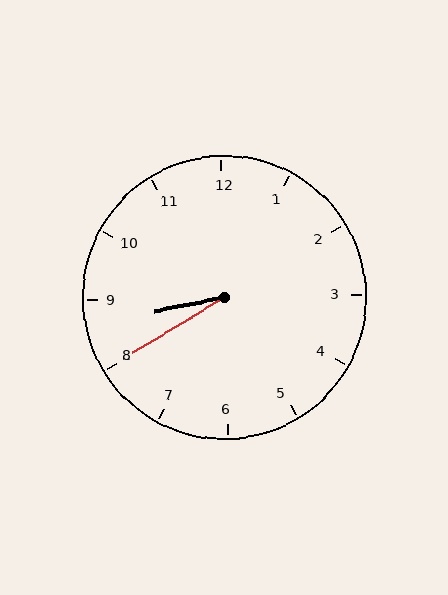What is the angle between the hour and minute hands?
Approximately 20 degrees.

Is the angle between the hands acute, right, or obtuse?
It is acute.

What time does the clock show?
8:40.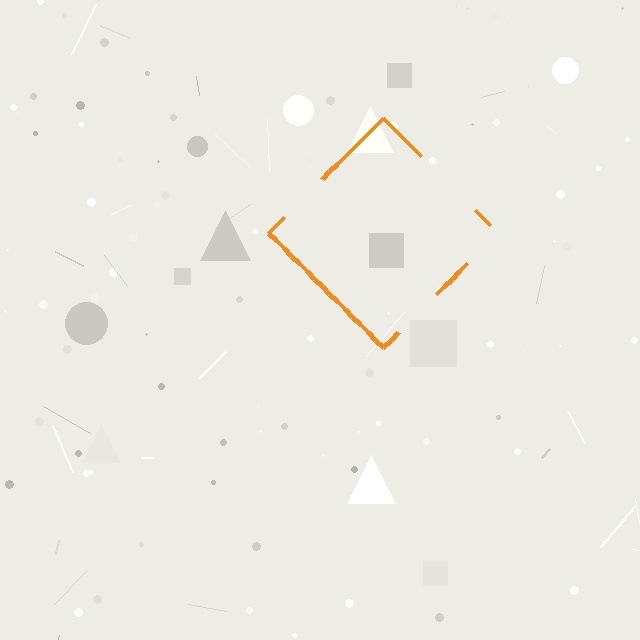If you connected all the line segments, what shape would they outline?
They would outline a diamond.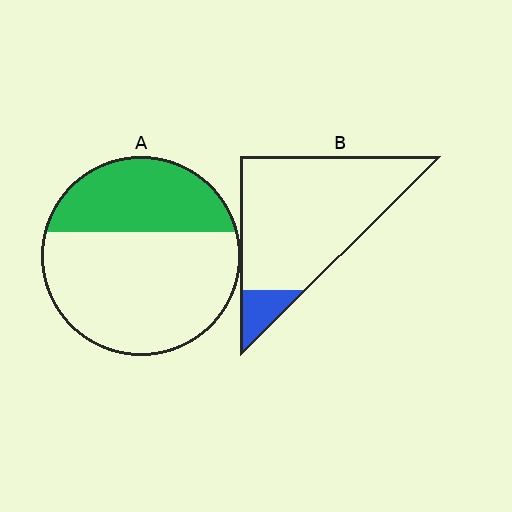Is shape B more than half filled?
No.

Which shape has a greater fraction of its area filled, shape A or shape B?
Shape A.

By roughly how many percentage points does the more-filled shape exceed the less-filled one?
By roughly 25 percentage points (A over B).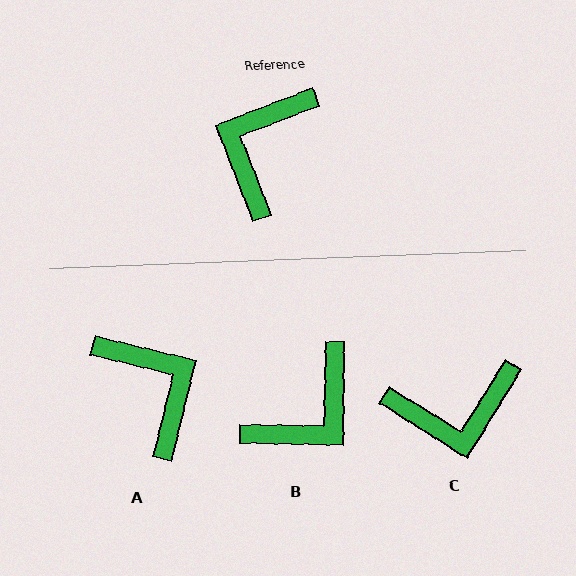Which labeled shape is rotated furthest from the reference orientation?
B, about 158 degrees away.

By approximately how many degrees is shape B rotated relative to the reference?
Approximately 158 degrees counter-clockwise.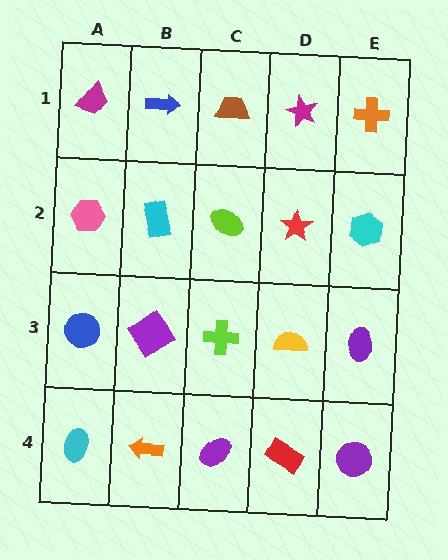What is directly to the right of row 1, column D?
An orange cross.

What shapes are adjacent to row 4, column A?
A blue circle (row 3, column A), an orange arrow (row 4, column B).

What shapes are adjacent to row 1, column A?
A pink hexagon (row 2, column A), a blue arrow (row 1, column B).